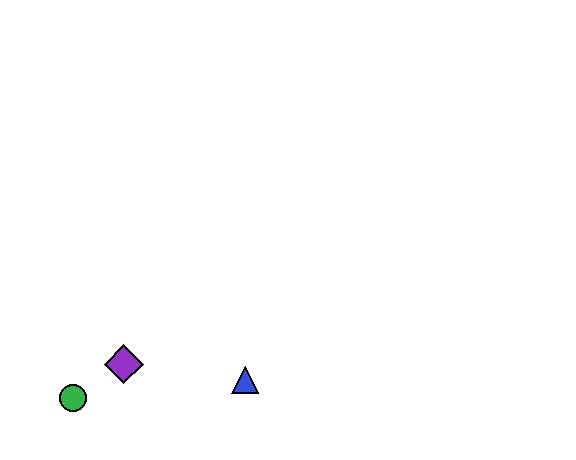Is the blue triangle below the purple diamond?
Yes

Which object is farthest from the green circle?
The blue triangle is farthest from the green circle.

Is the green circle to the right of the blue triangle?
No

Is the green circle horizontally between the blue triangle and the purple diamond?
No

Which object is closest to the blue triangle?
The purple diamond is closest to the blue triangle.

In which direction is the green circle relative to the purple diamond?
The green circle is to the left of the purple diamond.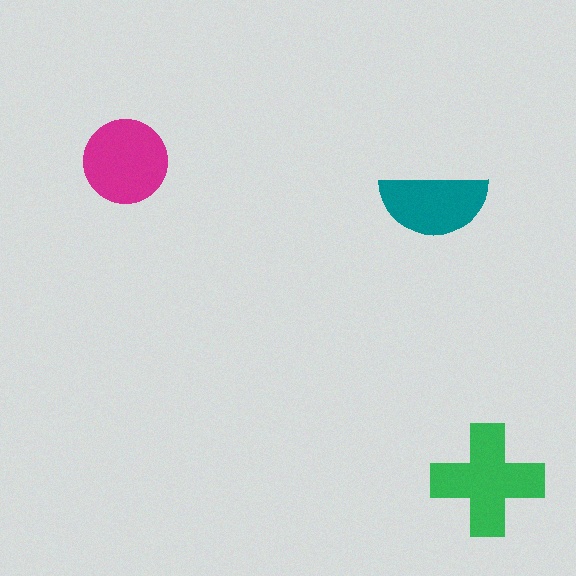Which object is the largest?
The green cross.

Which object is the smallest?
The teal semicircle.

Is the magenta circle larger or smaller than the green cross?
Smaller.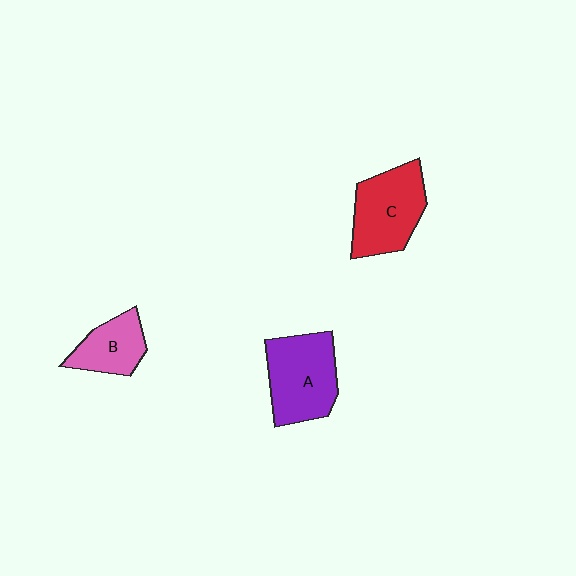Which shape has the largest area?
Shape A (purple).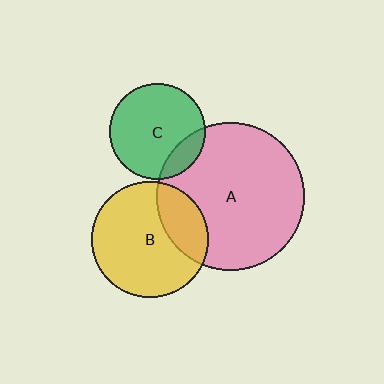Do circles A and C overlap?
Yes.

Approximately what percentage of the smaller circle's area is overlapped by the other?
Approximately 15%.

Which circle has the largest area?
Circle A (pink).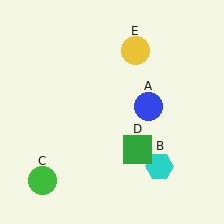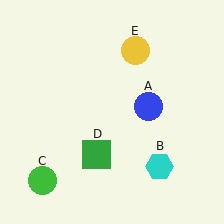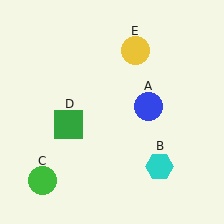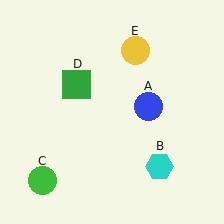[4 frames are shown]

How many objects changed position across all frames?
1 object changed position: green square (object D).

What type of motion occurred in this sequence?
The green square (object D) rotated clockwise around the center of the scene.